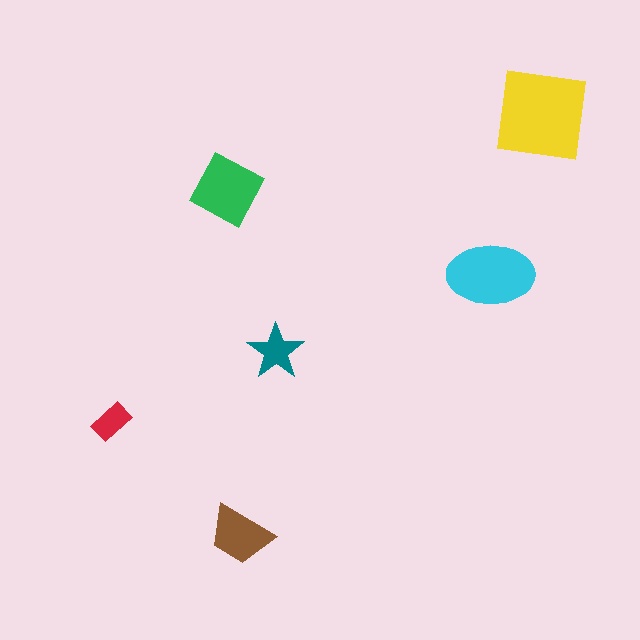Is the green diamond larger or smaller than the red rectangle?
Larger.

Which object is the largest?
The yellow square.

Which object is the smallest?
The red rectangle.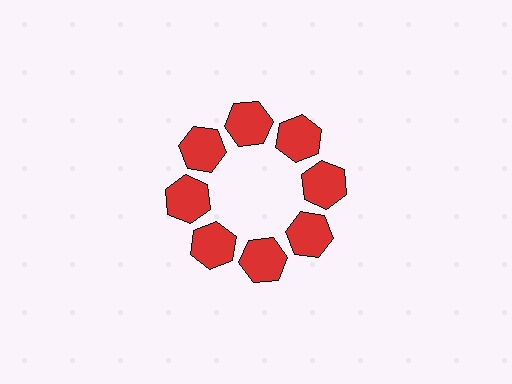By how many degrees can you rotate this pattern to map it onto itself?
The pattern maps onto itself every 45 degrees of rotation.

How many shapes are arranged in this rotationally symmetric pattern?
There are 8 shapes, arranged in 8 groups of 1.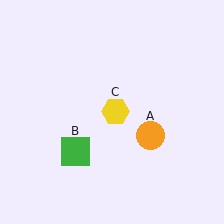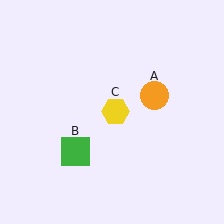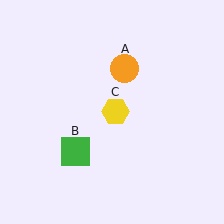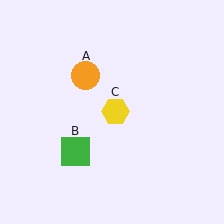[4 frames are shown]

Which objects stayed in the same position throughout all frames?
Green square (object B) and yellow hexagon (object C) remained stationary.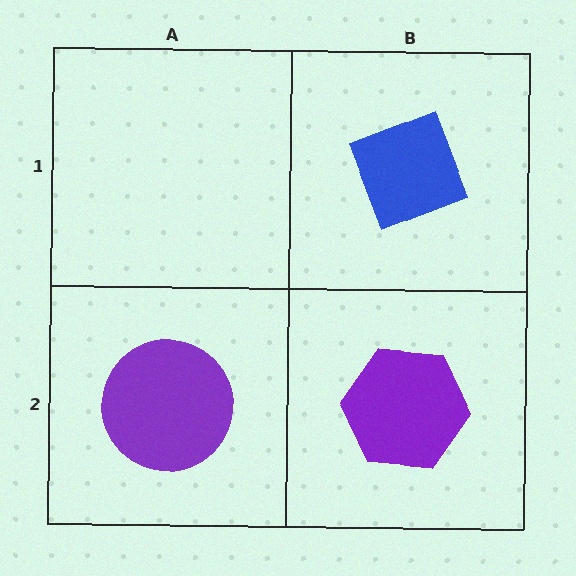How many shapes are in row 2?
2 shapes.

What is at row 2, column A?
A purple circle.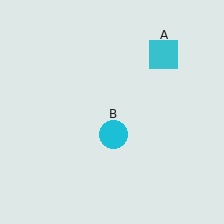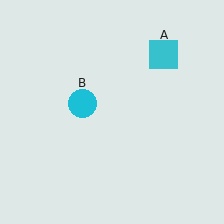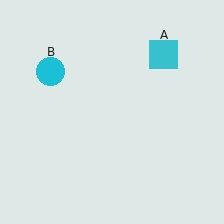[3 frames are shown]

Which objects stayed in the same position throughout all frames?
Cyan square (object A) remained stationary.